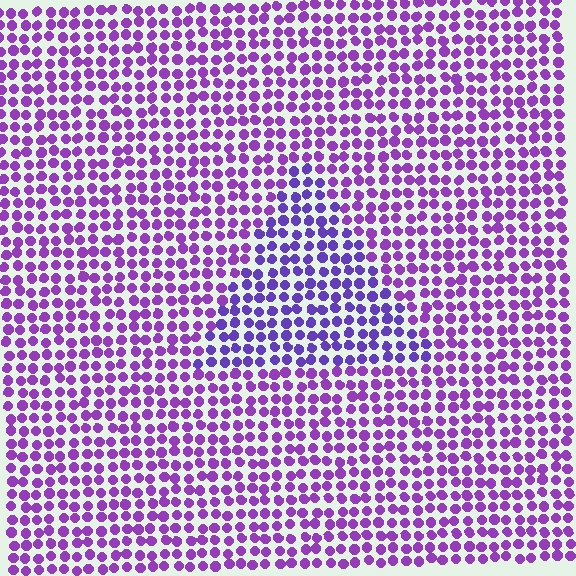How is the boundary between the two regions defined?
The boundary is defined purely by a slight shift in hue (about 24 degrees). Spacing, size, and orientation are identical on both sides.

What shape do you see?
I see a triangle.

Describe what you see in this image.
The image is filled with small purple elements in a uniform arrangement. A triangle-shaped region is visible where the elements are tinted to a slightly different hue, forming a subtle color boundary.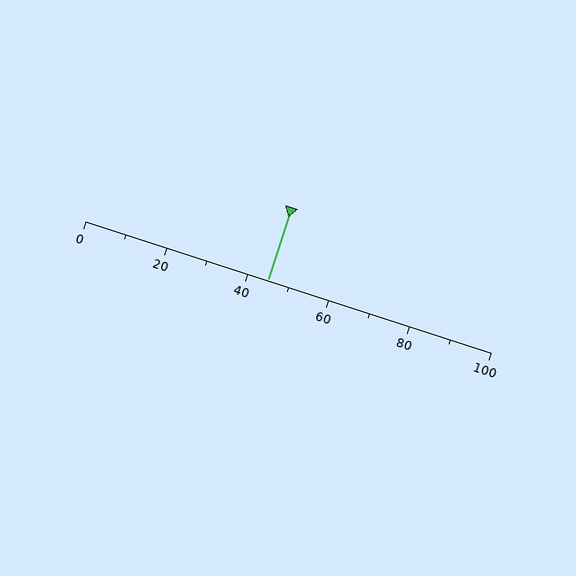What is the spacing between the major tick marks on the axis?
The major ticks are spaced 20 apart.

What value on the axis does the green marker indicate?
The marker indicates approximately 45.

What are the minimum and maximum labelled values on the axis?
The axis runs from 0 to 100.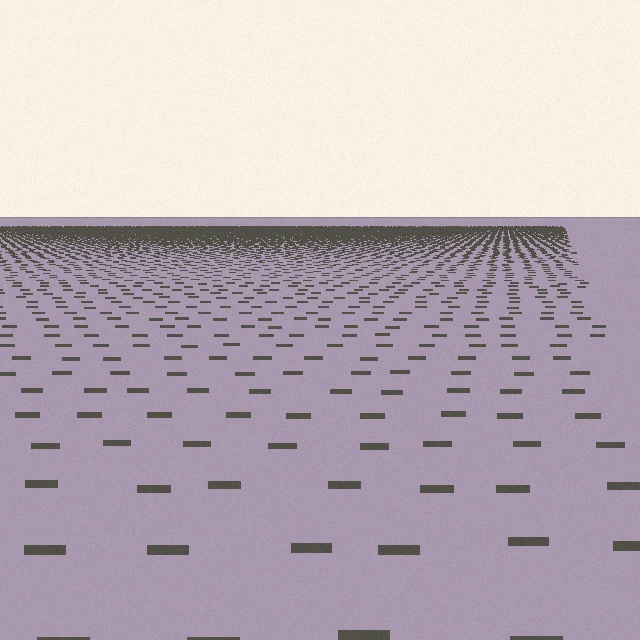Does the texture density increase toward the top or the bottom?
Density increases toward the top.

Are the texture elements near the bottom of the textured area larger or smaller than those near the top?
Larger. Near the bottom, elements are closer to the viewer and appear at a bigger on-screen size.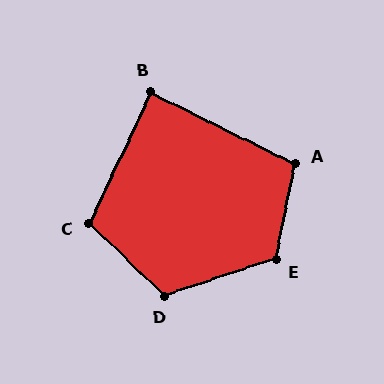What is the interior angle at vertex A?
Approximately 105 degrees (obtuse).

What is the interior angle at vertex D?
Approximately 118 degrees (obtuse).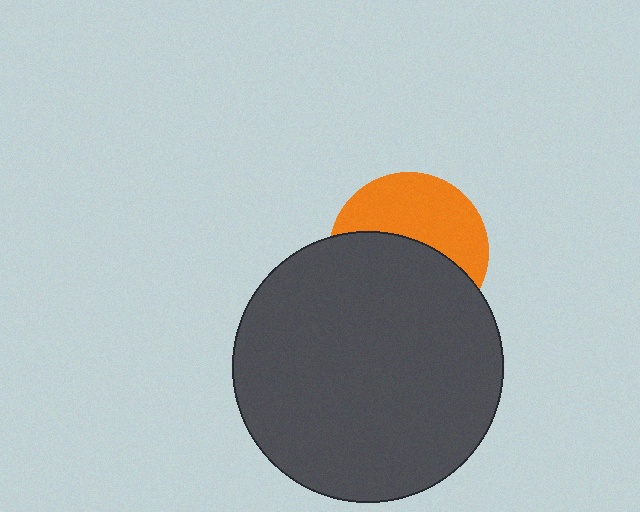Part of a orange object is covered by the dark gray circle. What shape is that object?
It is a circle.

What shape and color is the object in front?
The object in front is a dark gray circle.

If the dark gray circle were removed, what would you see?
You would see the complete orange circle.